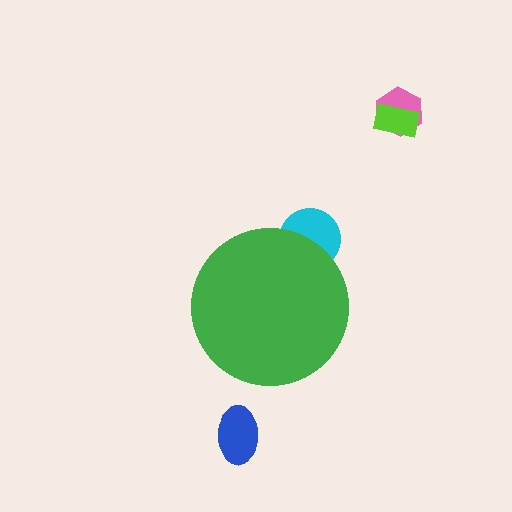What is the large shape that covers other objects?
A green circle.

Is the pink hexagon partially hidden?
No, the pink hexagon is fully visible.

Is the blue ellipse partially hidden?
No, the blue ellipse is fully visible.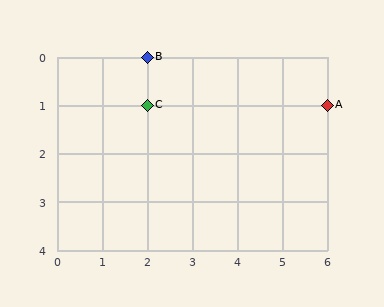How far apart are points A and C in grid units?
Points A and C are 4 columns apart.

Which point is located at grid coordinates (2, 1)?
Point C is at (2, 1).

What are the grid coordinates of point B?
Point B is at grid coordinates (2, 0).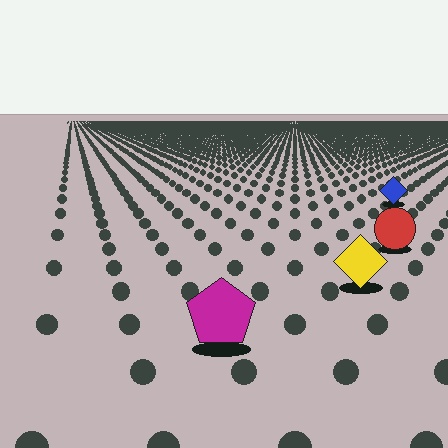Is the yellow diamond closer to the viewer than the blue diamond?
Yes. The yellow diamond is closer — you can tell from the texture gradient: the ground texture is coarser near it.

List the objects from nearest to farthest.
From nearest to farthest: the magenta pentagon, the yellow diamond, the red circle, the blue diamond.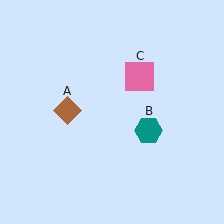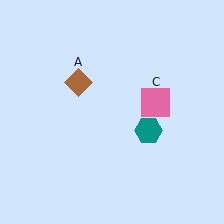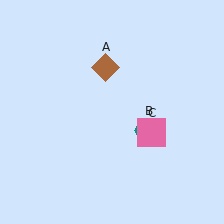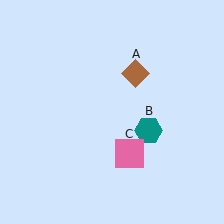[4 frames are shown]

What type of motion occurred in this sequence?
The brown diamond (object A), pink square (object C) rotated clockwise around the center of the scene.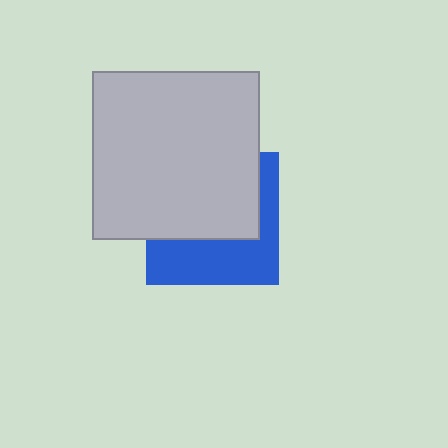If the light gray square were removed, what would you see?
You would see the complete blue square.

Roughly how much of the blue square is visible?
A small part of it is visible (roughly 44%).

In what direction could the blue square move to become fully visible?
The blue square could move down. That would shift it out from behind the light gray square entirely.